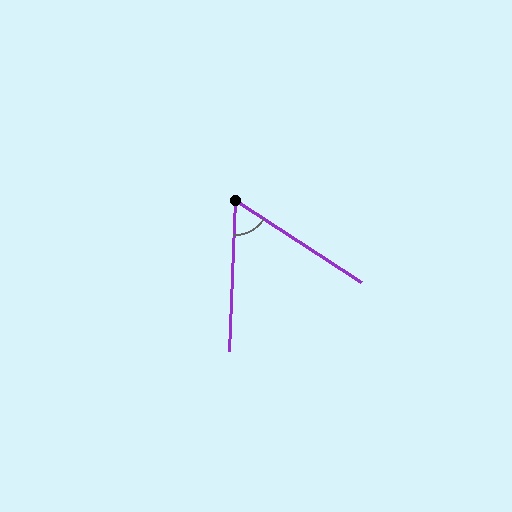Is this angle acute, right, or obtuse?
It is acute.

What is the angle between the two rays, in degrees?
Approximately 59 degrees.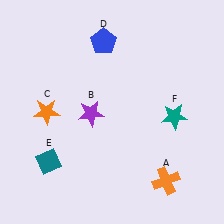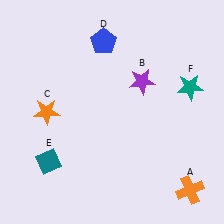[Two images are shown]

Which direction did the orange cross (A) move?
The orange cross (A) moved right.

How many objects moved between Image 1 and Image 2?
3 objects moved between the two images.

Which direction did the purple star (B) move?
The purple star (B) moved right.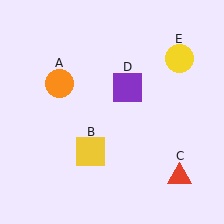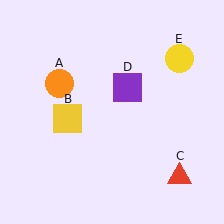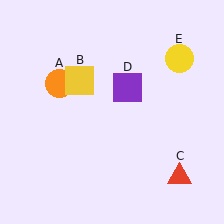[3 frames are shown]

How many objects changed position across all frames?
1 object changed position: yellow square (object B).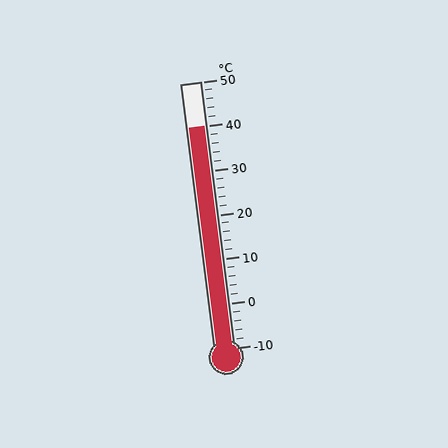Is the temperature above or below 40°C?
The temperature is at 40°C.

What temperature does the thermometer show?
The thermometer shows approximately 40°C.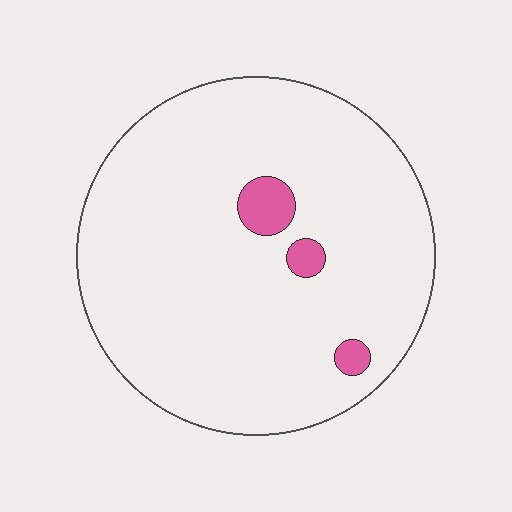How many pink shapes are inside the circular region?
3.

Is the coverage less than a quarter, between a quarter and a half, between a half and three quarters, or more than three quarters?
Less than a quarter.